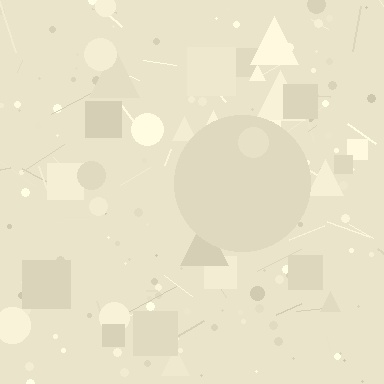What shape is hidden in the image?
A circle is hidden in the image.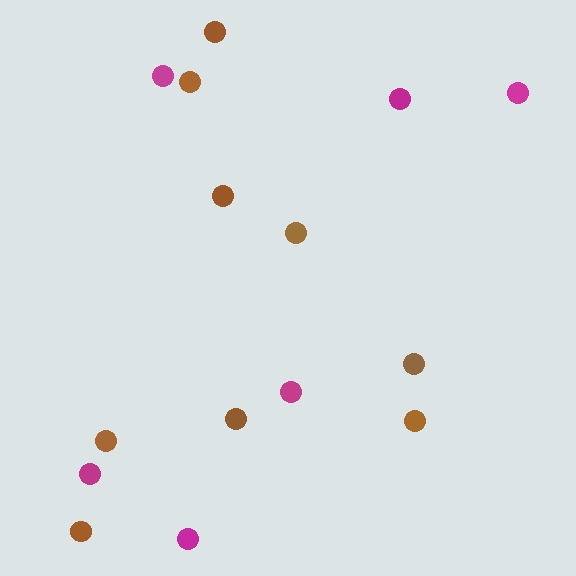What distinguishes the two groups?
There are 2 groups: one group of brown circles (9) and one group of magenta circles (6).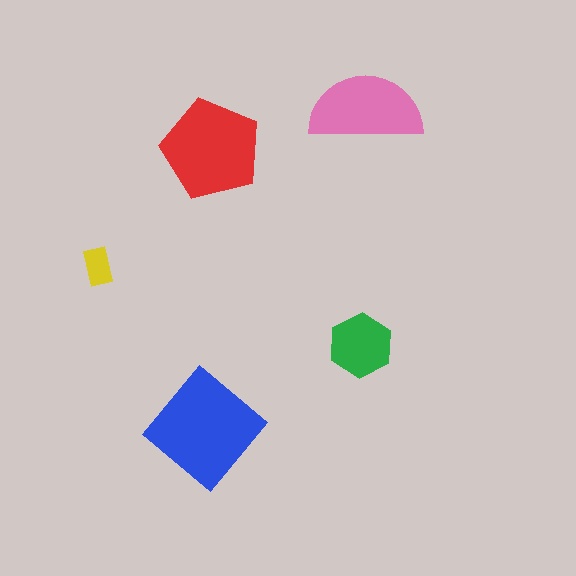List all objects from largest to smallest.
The blue diamond, the red pentagon, the pink semicircle, the green hexagon, the yellow rectangle.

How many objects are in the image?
There are 5 objects in the image.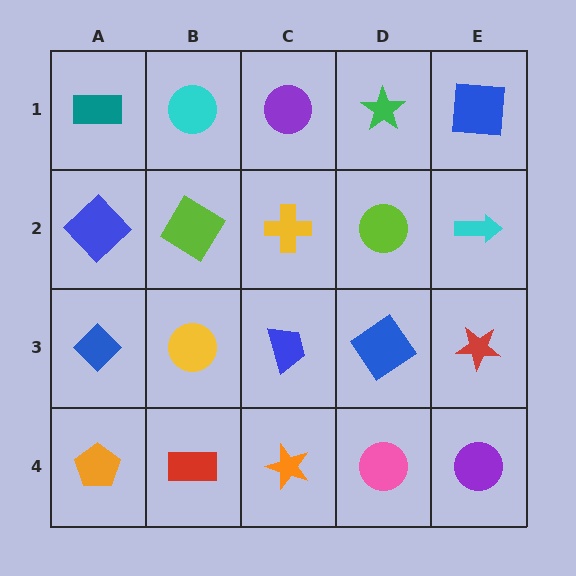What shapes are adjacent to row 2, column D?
A green star (row 1, column D), a blue diamond (row 3, column D), a yellow cross (row 2, column C), a cyan arrow (row 2, column E).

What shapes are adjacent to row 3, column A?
A blue diamond (row 2, column A), an orange pentagon (row 4, column A), a yellow circle (row 3, column B).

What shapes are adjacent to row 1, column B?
A lime diamond (row 2, column B), a teal rectangle (row 1, column A), a purple circle (row 1, column C).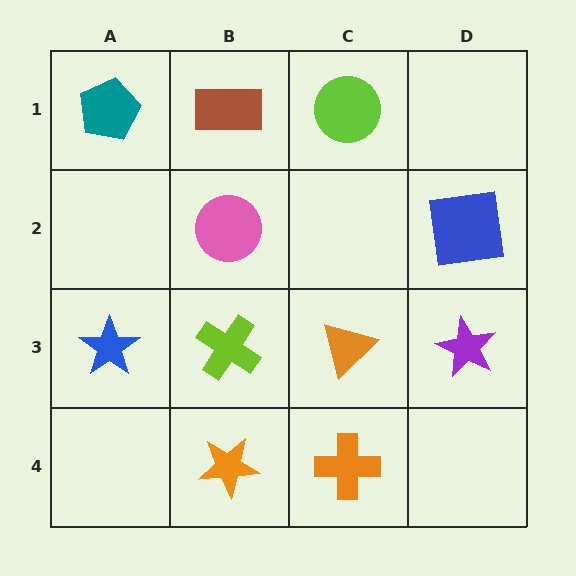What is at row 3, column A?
A blue star.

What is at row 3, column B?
A lime cross.